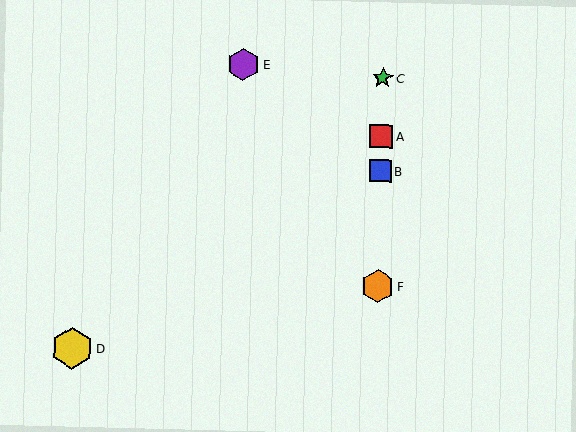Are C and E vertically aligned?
No, C is at x≈383 and E is at x≈244.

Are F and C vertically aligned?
Yes, both are at x≈378.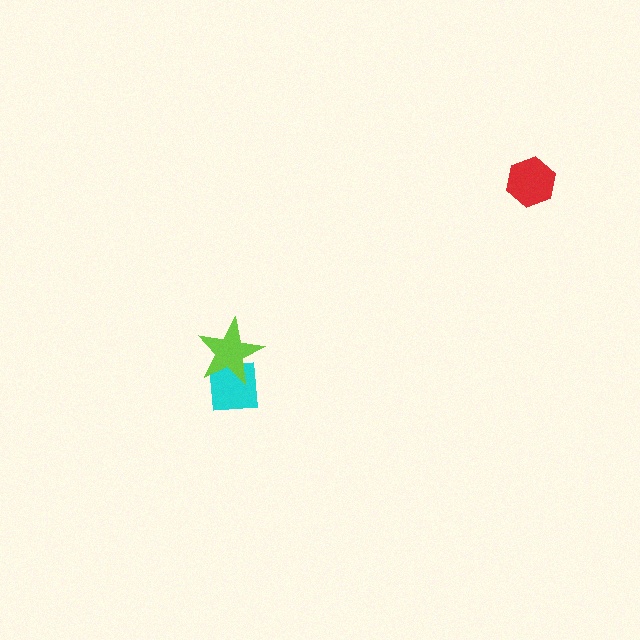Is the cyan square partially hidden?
Yes, it is partially covered by another shape.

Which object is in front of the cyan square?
The lime star is in front of the cyan square.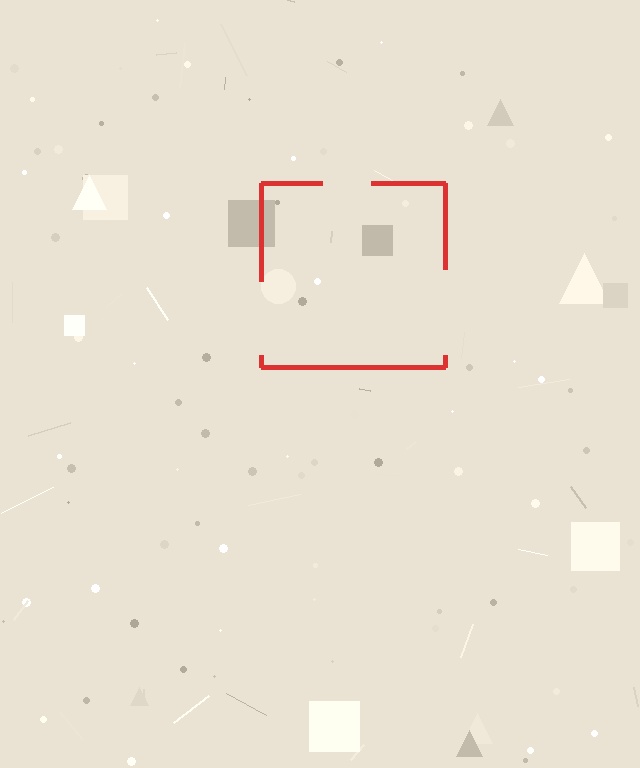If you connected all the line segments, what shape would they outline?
They would outline a square.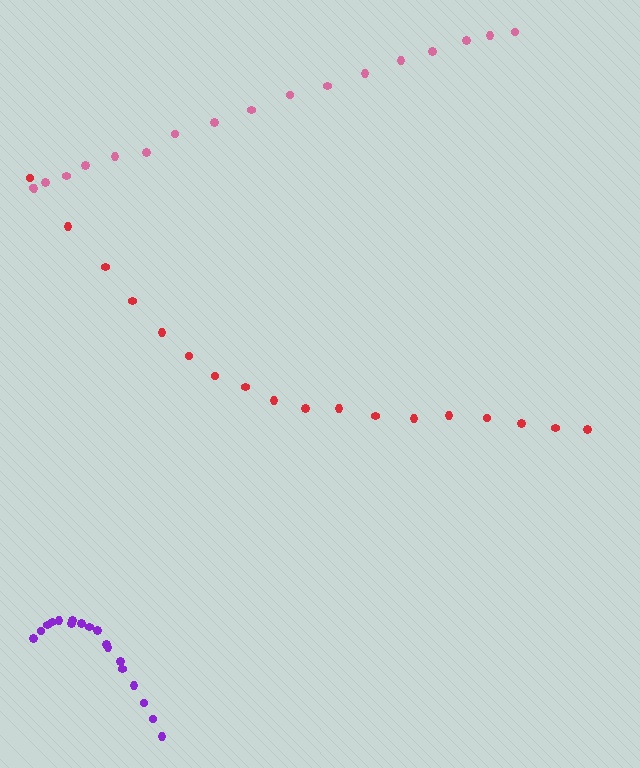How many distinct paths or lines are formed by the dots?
There are 3 distinct paths.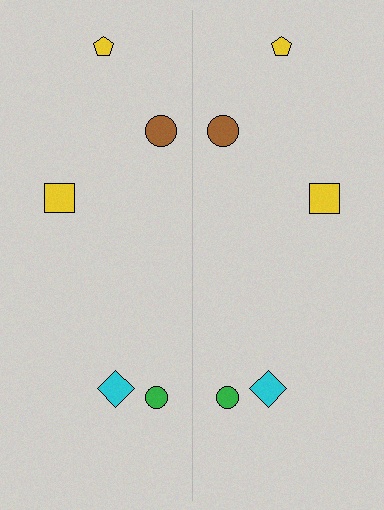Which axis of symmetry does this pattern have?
The pattern has a vertical axis of symmetry running through the center of the image.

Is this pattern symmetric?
Yes, this pattern has bilateral (reflection) symmetry.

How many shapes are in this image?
There are 10 shapes in this image.